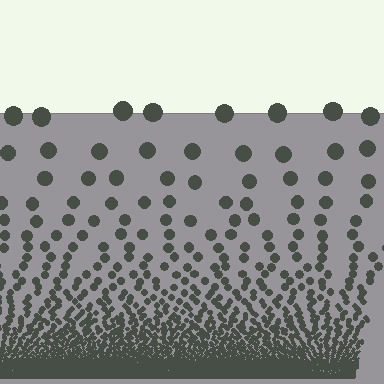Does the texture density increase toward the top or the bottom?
Density increases toward the bottom.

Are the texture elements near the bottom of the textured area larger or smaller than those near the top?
Smaller. The gradient is inverted — elements near the bottom are smaller and denser.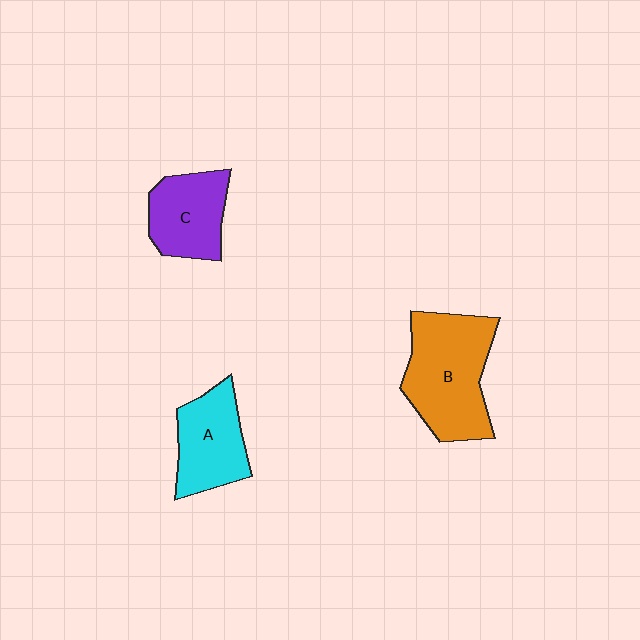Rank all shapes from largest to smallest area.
From largest to smallest: B (orange), A (cyan), C (purple).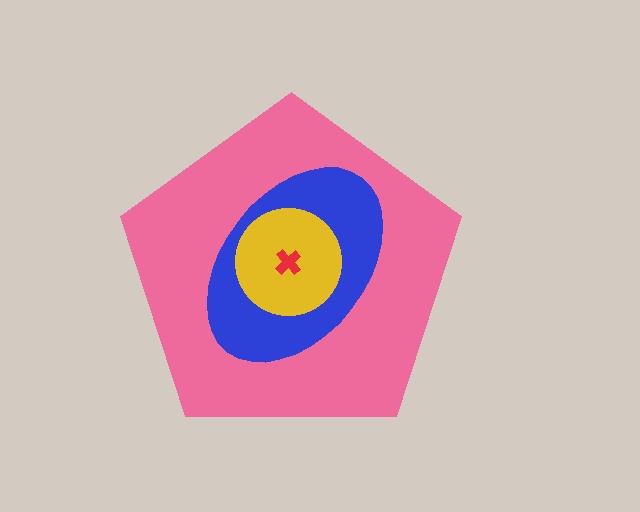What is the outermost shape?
The pink pentagon.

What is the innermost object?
The red cross.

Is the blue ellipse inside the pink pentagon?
Yes.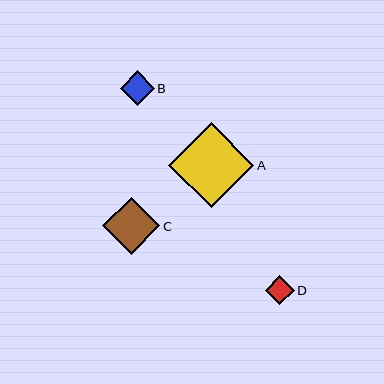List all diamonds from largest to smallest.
From largest to smallest: A, C, B, D.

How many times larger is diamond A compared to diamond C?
Diamond A is approximately 1.5 times the size of diamond C.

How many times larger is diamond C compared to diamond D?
Diamond C is approximately 2.0 times the size of diamond D.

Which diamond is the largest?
Diamond A is the largest with a size of approximately 85 pixels.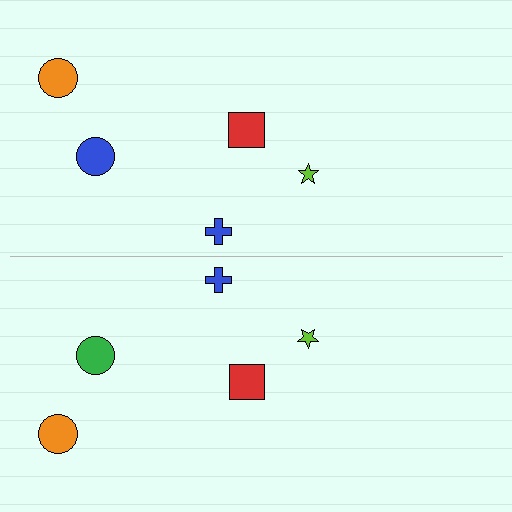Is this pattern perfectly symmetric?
No, the pattern is not perfectly symmetric. The green circle on the bottom side breaks the symmetry — its mirror counterpart is blue.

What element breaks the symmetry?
The green circle on the bottom side breaks the symmetry — its mirror counterpart is blue.